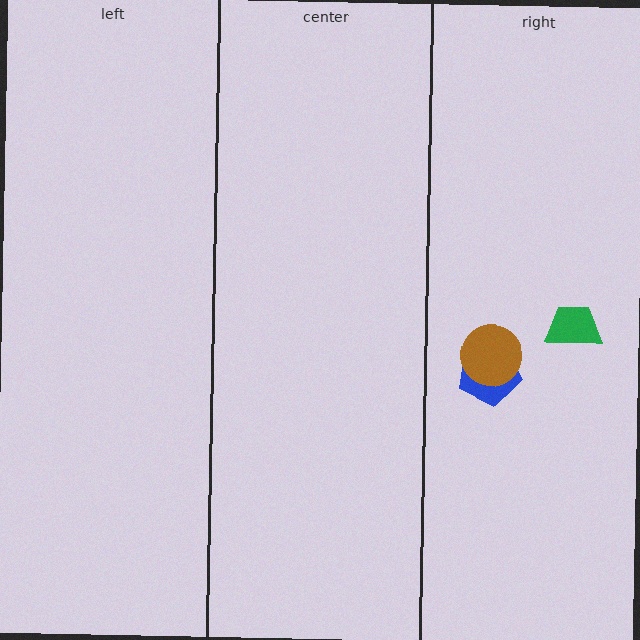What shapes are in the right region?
The blue pentagon, the brown circle, the green trapezoid.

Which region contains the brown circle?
The right region.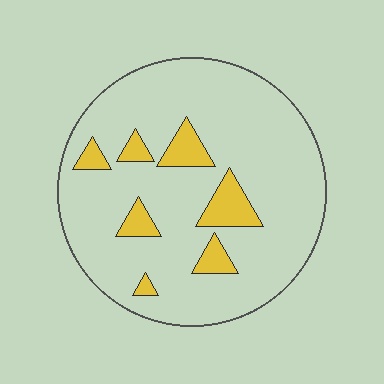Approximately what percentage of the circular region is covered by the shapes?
Approximately 15%.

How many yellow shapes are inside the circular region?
7.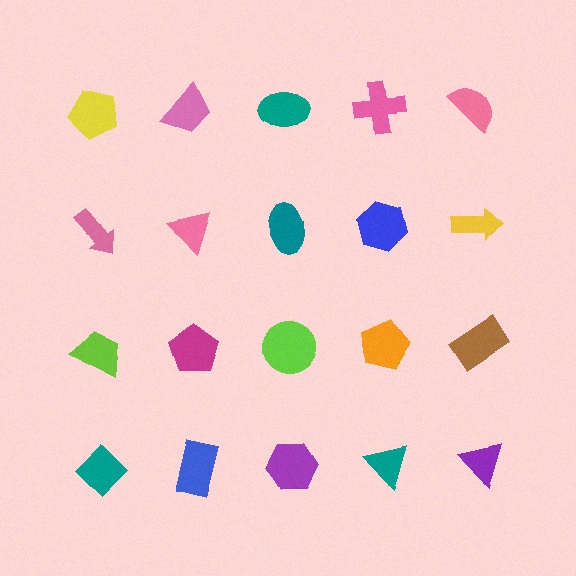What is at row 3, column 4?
An orange pentagon.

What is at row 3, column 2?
A magenta pentagon.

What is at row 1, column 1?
A yellow pentagon.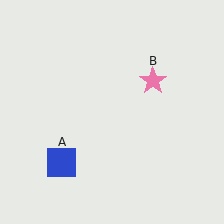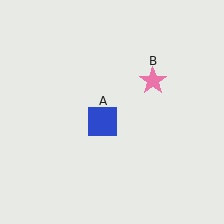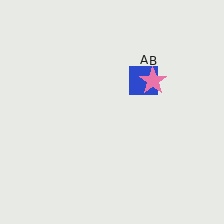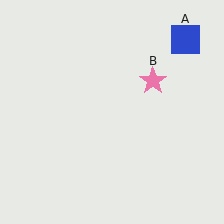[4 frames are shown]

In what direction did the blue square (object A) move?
The blue square (object A) moved up and to the right.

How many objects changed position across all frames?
1 object changed position: blue square (object A).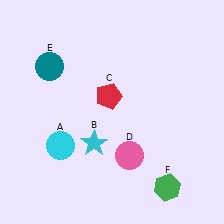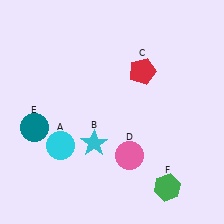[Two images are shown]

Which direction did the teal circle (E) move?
The teal circle (E) moved down.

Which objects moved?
The objects that moved are: the red pentagon (C), the teal circle (E).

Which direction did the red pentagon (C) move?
The red pentagon (C) moved right.